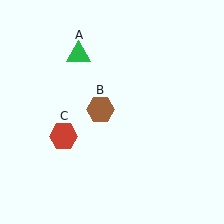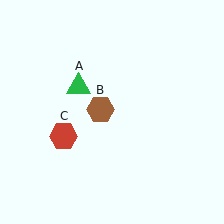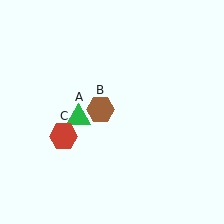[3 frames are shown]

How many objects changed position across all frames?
1 object changed position: green triangle (object A).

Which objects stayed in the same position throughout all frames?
Brown hexagon (object B) and red hexagon (object C) remained stationary.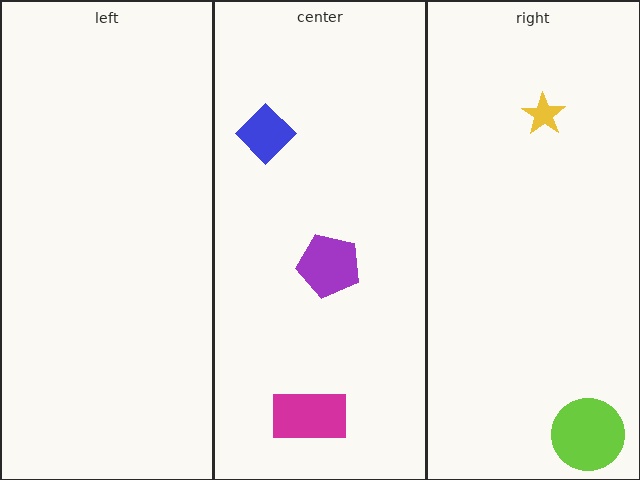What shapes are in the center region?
The blue diamond, the magenta rectangle, the purple pentagon.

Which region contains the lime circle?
The right region.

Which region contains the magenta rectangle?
The center region.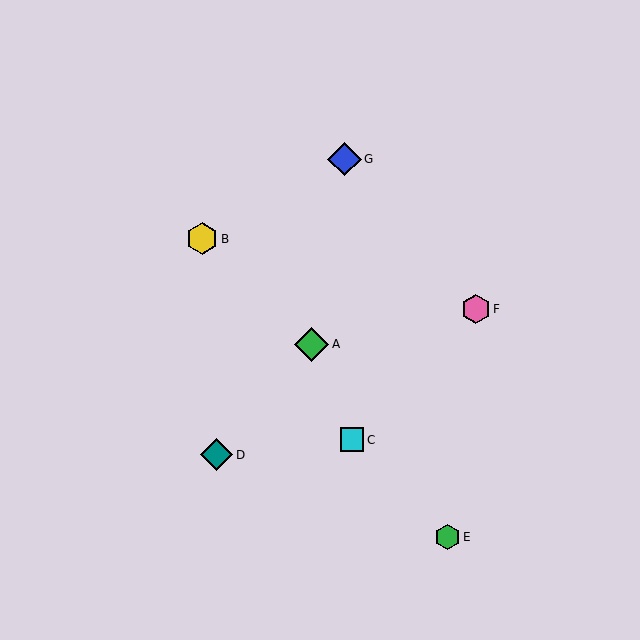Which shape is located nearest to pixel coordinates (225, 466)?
The teal diamond (labeled D) at (217, 455) is nearest to that location.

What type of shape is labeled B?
Shape B is a yellow hexagon.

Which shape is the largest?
The green diamond (labeled A) is the largest.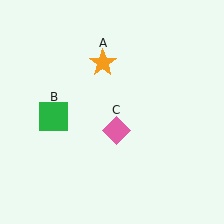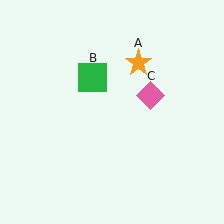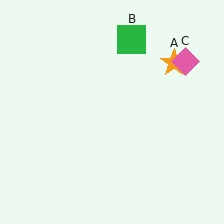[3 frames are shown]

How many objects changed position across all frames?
3 objects changed position: orange star (object A), green square (object B), pink diamond (object C).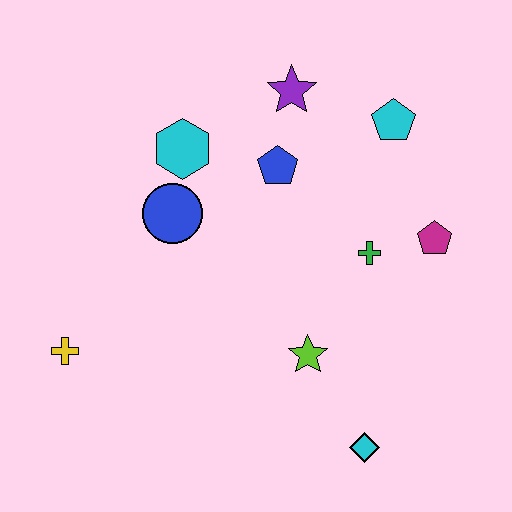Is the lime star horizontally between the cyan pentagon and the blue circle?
Yes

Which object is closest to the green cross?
The magenta pentagon is closest to the green cross.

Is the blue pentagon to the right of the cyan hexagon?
Yes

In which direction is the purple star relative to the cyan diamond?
The purple star is above the cyan diamond.